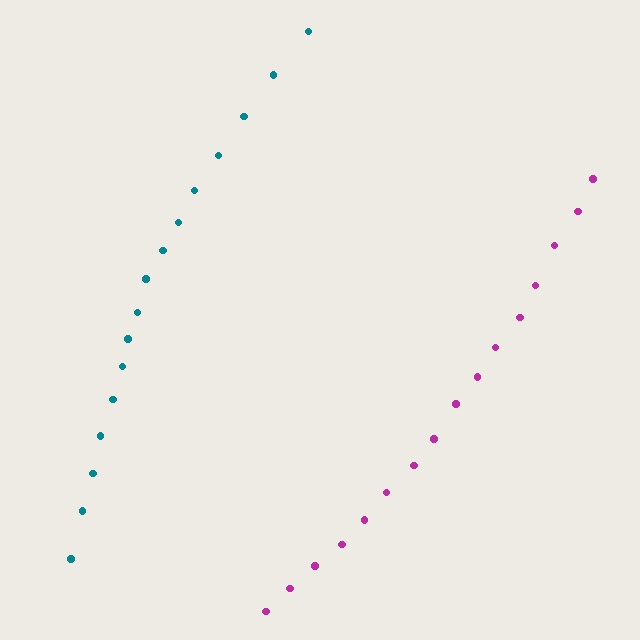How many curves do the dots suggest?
There are 2 distinct paths.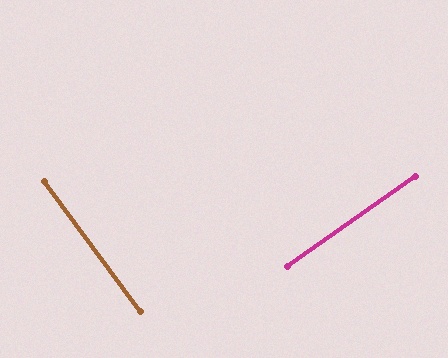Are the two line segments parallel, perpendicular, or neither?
Perpendicular — they meet at approximately 89°.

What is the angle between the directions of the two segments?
Approximately 89 degrees.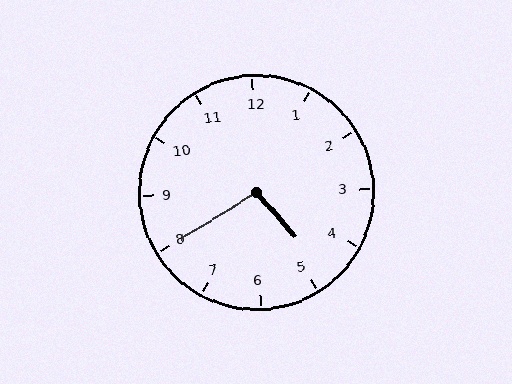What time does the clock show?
4:40.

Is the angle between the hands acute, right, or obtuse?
It is obtuse.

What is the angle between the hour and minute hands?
Approximately 100 degrees.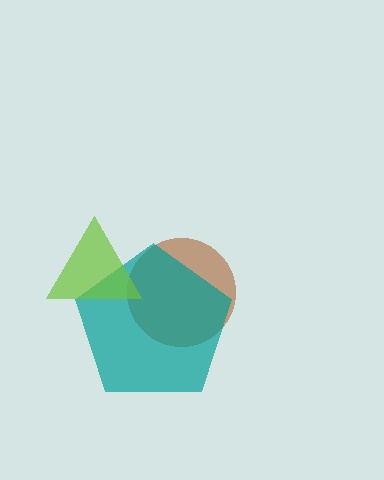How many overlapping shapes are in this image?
There are 3 overlapping shapes in the image.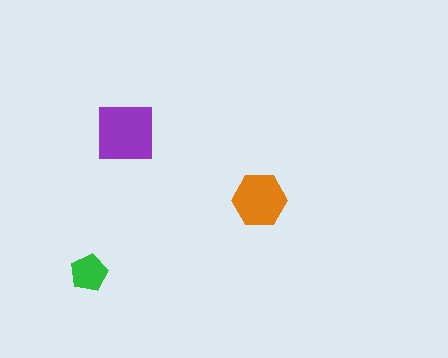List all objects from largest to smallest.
The purple square, the orange hexagon, the green pentagon.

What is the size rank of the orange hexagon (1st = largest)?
2nd.